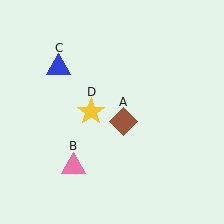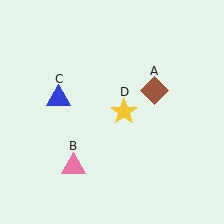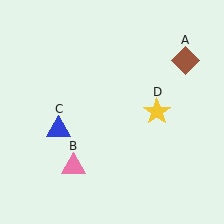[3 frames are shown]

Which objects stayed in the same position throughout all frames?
Pink triangle (object B) remained stationary.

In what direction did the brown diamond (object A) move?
The brown diamond (object A) moved up and to the right.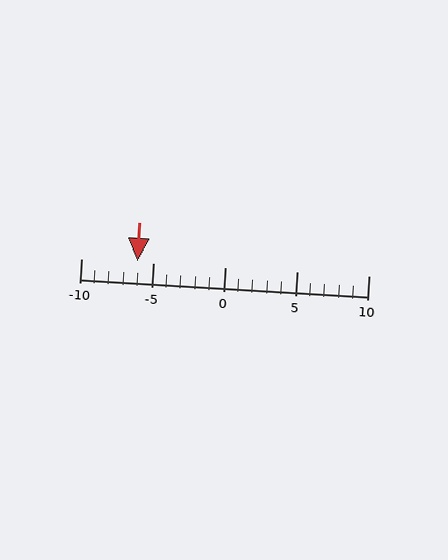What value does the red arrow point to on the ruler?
The red arrow points to approximately -6.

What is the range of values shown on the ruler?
The ruler shows values from -10 to 10.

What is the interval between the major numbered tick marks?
The major tick marks are spaced 5 units apart.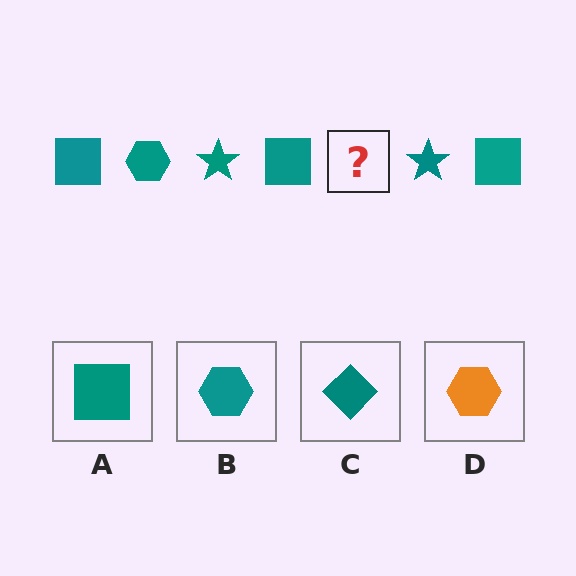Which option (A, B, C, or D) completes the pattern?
B.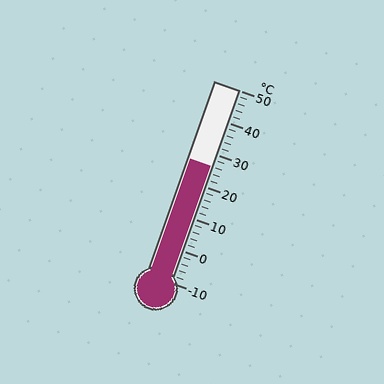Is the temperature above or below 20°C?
The temperature is above 20°C.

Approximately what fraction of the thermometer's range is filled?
The thermometer is filled to approximately 60% of its range.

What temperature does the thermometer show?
The thermometer shows approximately 26°C.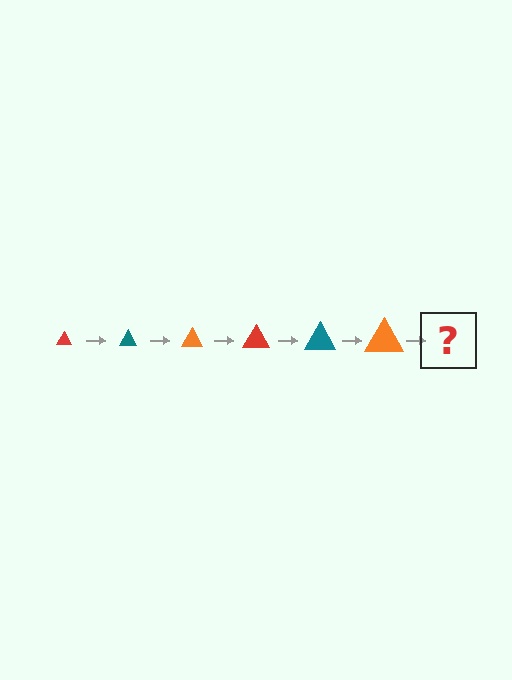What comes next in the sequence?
The next element should be a red triangle, larger than the previous one.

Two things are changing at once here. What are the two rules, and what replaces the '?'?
The two rules are that the triangle grows larger each step and the color cycles through red, teal, and orange. The '?' should be a red triangle, larger than the previous one.